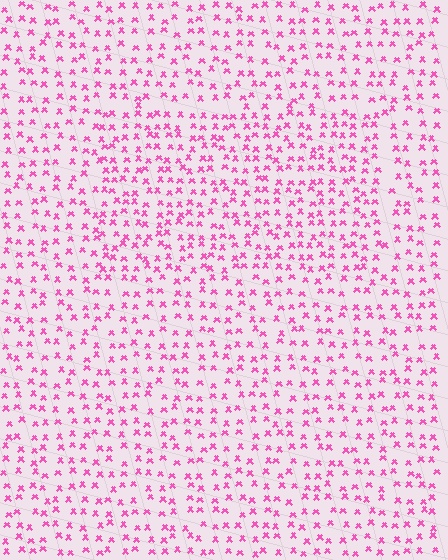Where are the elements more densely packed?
The elements are more densely packed inside the rectangle boundary.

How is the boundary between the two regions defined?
The boundary is defined by a change in element density (approximately 1.4x ratio). All elements are the same color, size, and shape.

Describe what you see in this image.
The image contains small pink elements arranged at two different densities. A rectangle-shaped region is visible where the elements are more densely packed than the surrounding area.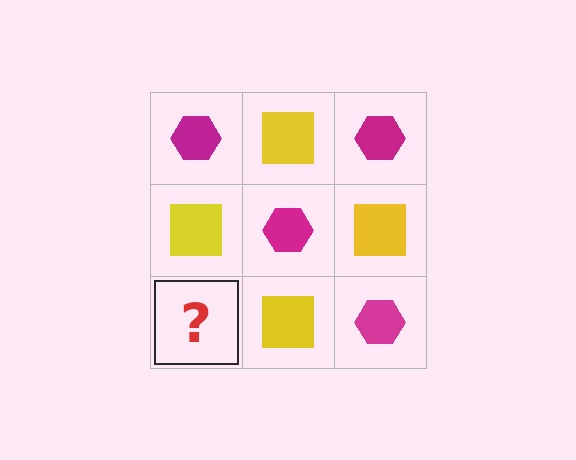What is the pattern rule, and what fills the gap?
The rule is that it alternates magenta hexagon and yellow square in a checkerboard pattern. The gap should be filled with a magenta hexagon.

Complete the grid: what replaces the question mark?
The question mark should be replaced with a magenta hexagon.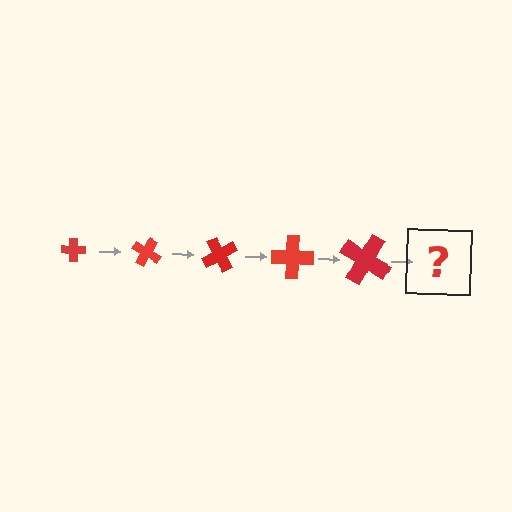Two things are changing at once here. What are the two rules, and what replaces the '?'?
The two rules are that the cross grows larger each step and it rotates 30 degrees each step. The '?' should be a cross, larger than the previous one and rotated 150 degrees from the start.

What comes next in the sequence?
The next element should be a cross, larger than the previous one and rotated 150 degrees from the start.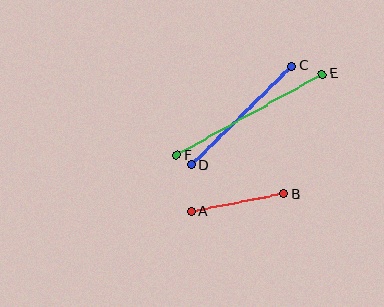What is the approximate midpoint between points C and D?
The midpoint is at approximately (242, 116) pixels.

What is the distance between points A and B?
The distance is approximately 94 pixels.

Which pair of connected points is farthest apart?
Points E and F are farthest apart.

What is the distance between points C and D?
The distance is approximately 141 pixels.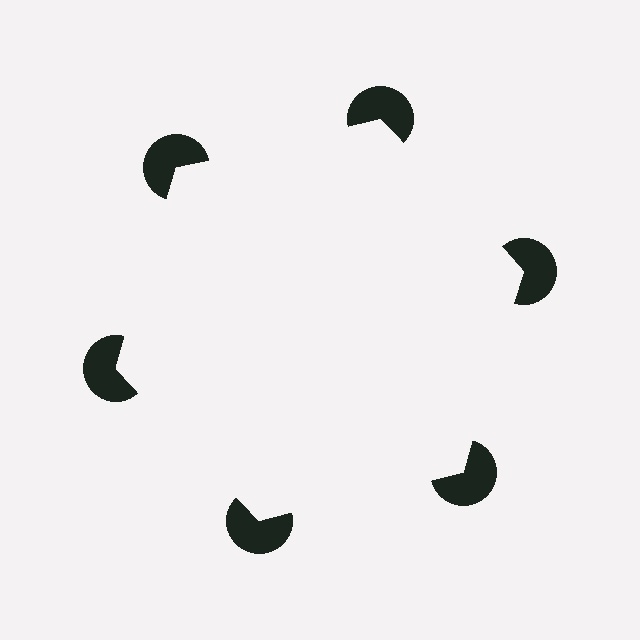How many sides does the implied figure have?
6 sides.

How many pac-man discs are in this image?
There are 6 — one at each vertex of the illusory hexagon.